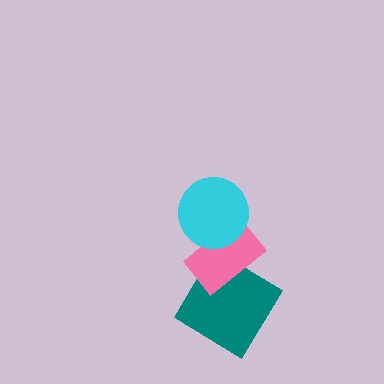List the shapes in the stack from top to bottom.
From top to bottom: the cyan circle, the pink rectangle, the teal diamond.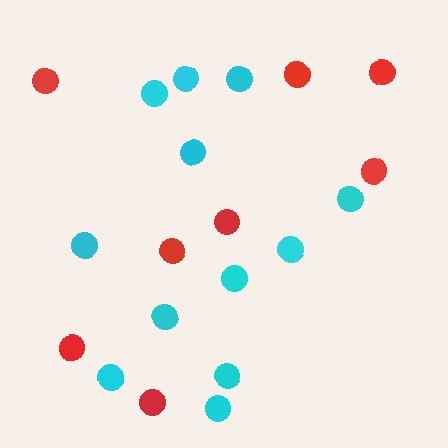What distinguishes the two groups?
There are 2 groups: one group of red circles (8) and one group of cyan circles (12).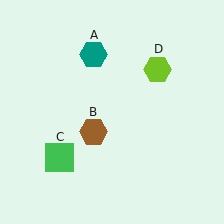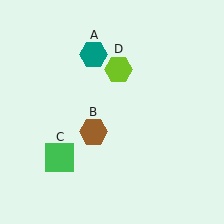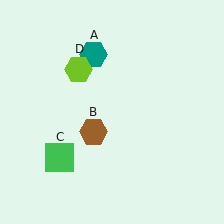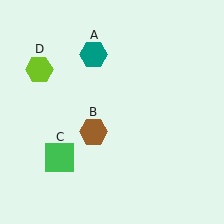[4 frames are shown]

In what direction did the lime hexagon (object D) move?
The lime hexagon (object D) moved left.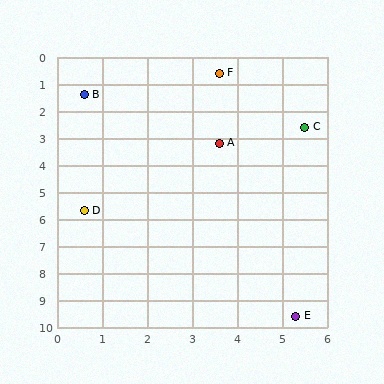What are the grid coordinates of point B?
Point B is at approximately (0.6, 1.4).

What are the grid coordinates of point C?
Point C is at approximately (5.5, 2.6).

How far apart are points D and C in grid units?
Points D and C are about 5.8 grid units apart.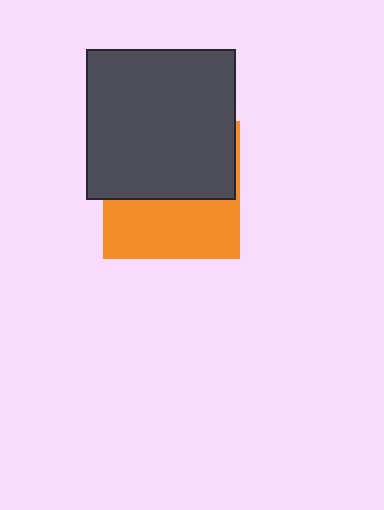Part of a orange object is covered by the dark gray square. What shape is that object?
It is a square.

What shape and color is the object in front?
The object in front is a dark gray square.